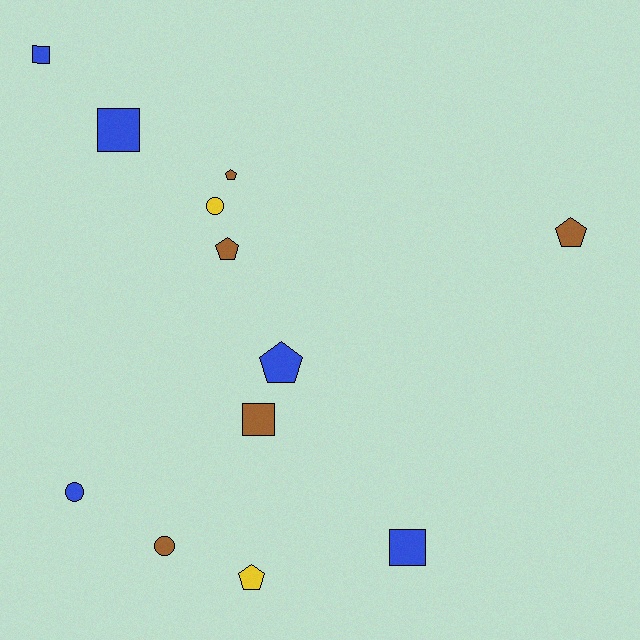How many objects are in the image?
There are 12 objects.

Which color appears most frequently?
Blue, with 5 objects.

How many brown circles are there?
There is 1 brown circle.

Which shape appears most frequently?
Pentagon, with 5 objects.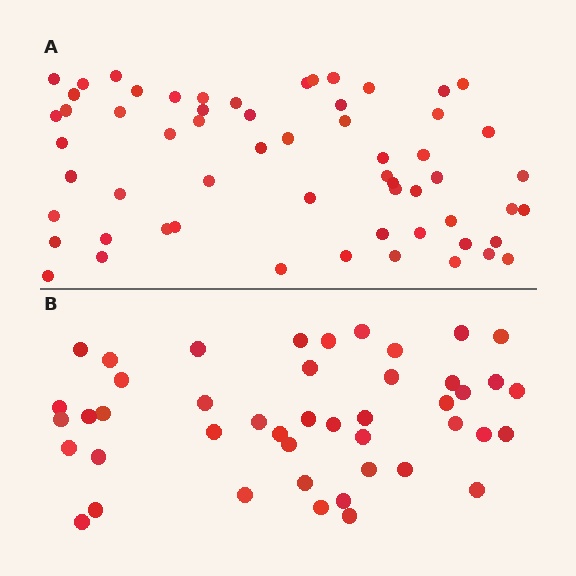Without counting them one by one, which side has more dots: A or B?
Region A (the top region) has more dots.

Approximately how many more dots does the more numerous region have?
Region A has approximately 15 more dots than region B.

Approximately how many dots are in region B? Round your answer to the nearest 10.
About 40 dots. (The exact count is 45, which rounds to 40.)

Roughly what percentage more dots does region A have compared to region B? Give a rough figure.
About 35% more.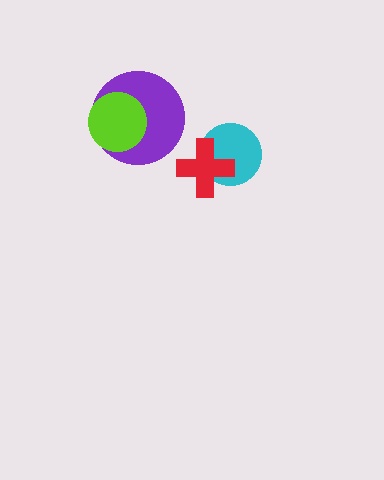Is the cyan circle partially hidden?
Yes, it is partially covered by another shape.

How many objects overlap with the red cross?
1 object overlaps with the red cross.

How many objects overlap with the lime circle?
1 object overlaps with the lime circle.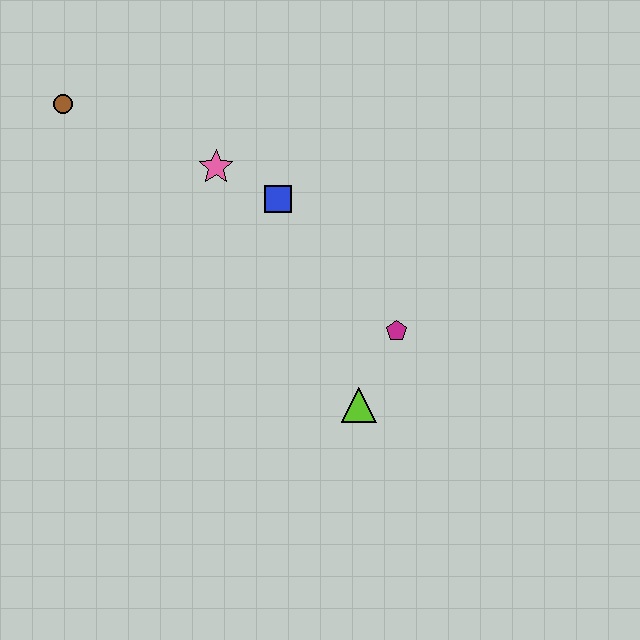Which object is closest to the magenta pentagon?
The lime triangle is closest to the magenta pentagon.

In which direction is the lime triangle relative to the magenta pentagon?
The lime triangle is below the magenta pentagon.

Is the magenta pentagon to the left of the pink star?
No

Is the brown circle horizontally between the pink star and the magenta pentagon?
No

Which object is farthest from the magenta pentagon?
The brown circle is farthest from the magenta pentagon.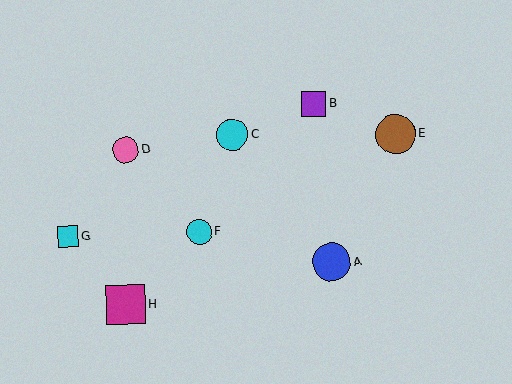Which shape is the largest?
The brown circle (labeled E) is the largest.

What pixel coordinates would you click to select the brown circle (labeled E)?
Click at (396, 134) to select the brown circle E.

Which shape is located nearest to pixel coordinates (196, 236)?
The cyan circle (labeled F) at (199, 232) is nearest to that location.